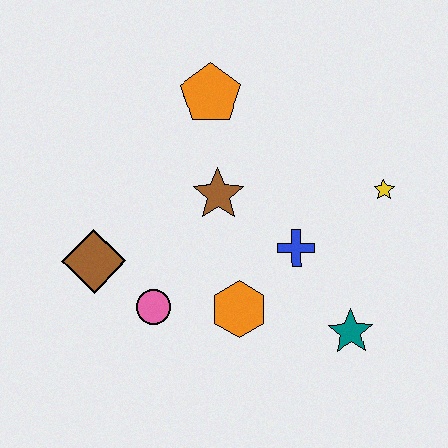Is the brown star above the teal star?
Yes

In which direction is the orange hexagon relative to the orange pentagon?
The orange hexagon is below the orange pentagon.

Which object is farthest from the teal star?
The orange pentagon is farthest from the teal star.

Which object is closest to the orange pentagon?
The brown star is closest to the orange pentagon.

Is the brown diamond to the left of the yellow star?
Yes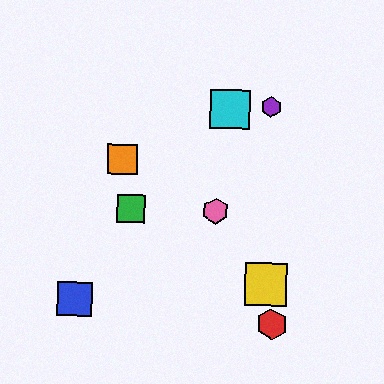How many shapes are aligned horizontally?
2 shapes (the green square, the pink hexagon) are aligned horizontally.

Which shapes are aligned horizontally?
The green square, the pink hexagon are aligned horizontally.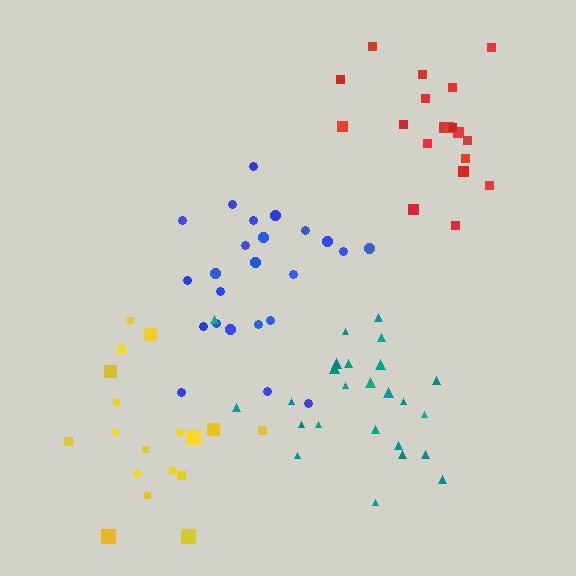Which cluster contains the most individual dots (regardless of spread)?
Teal (25).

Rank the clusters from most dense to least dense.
teal, red, yellow, blue.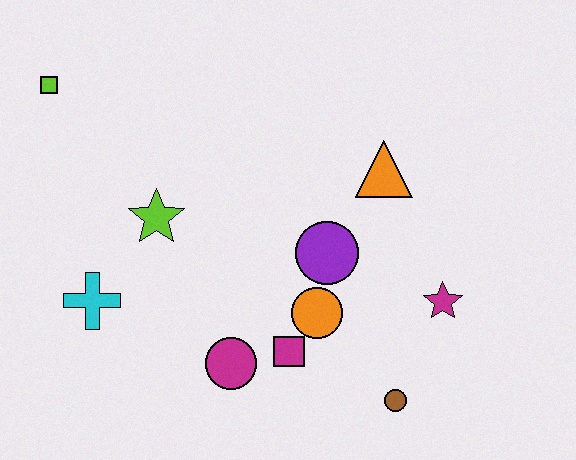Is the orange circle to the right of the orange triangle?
No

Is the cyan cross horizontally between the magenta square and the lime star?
No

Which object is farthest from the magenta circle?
The lime square is farthest from the magenta circle.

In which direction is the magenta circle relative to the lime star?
The magenta circle is below the lime star.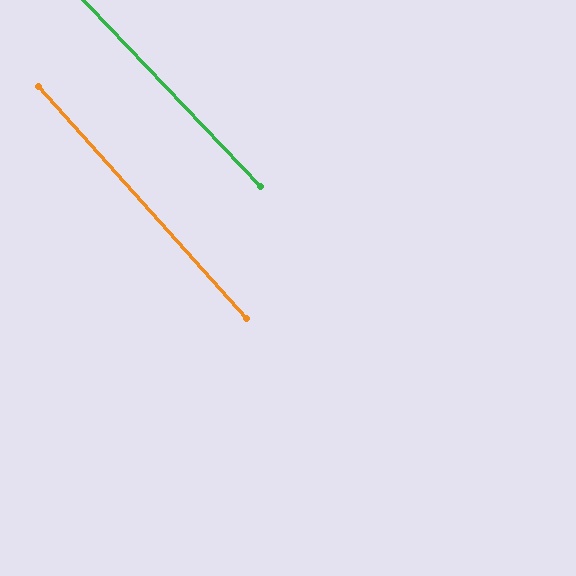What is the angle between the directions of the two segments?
Approximately 1 degree.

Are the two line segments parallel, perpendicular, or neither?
Parallel — their directions differ by only 1.4°.